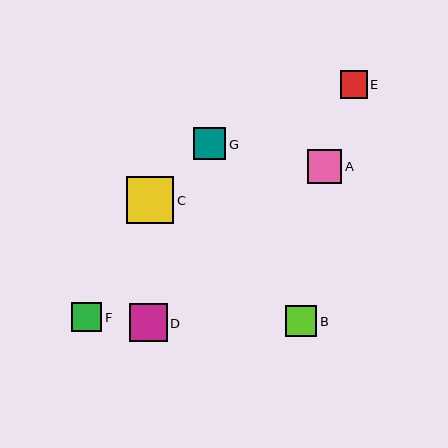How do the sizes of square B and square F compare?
Square B and square F are approximately the same size.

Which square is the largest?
Square C is the largest with a size of approximately 47 pixels.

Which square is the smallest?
Square E is the smallest with a size of approximately 27 pixels.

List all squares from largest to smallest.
From largest to smallest: C, D, A, G, B, F, E.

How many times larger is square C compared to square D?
Square C is approximately 1.2 times the size of square D.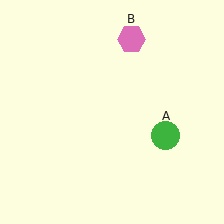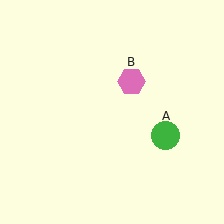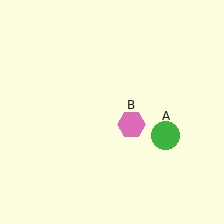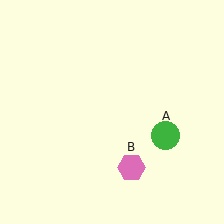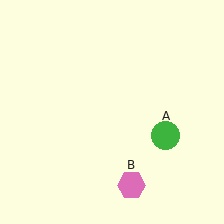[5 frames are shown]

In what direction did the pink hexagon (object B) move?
The pink hexagon (object B) moved down.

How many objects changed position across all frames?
1 object changed position: pink hexagon (object B).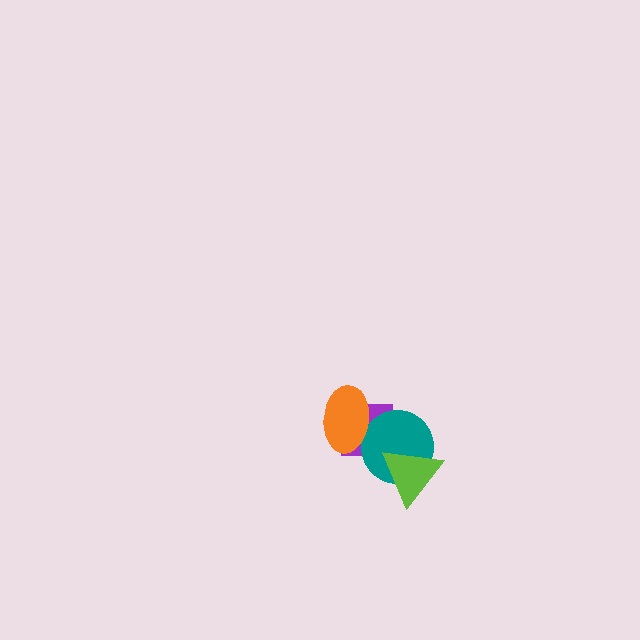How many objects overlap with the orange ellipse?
2 objects overlap with the orange ellipse.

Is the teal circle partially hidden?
Yes, it is partially covered by another shape.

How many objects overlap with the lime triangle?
1 object overlaps with the lime triangle.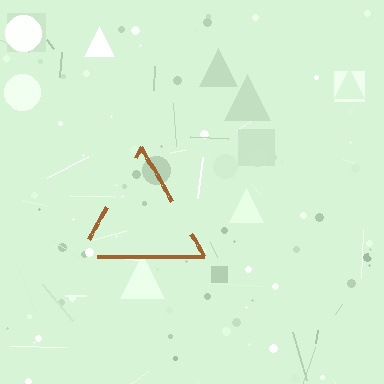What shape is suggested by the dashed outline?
The dashed outline suggests a triangle.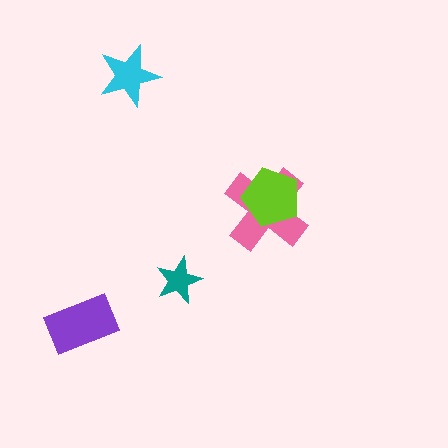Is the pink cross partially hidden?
Yes, it is partially covered by another shape.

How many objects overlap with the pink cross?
1 object overlaps with the pink cross.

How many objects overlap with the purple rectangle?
0 objects overlap with the purple rectangle.